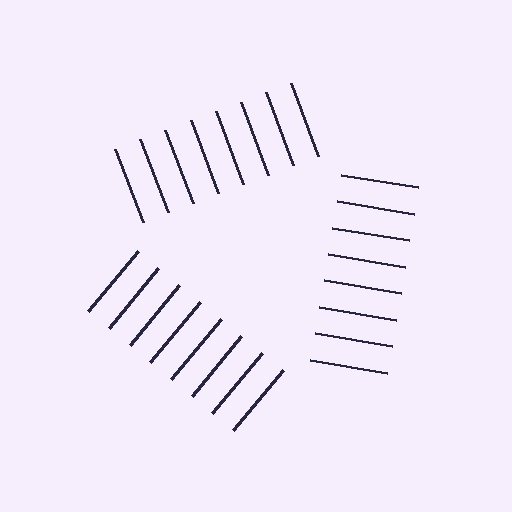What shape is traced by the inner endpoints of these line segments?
An illusory triangle — the line segments terminate on its edges but no continuous stroke is drawn.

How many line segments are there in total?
24 — 8 along each of the 3 edges.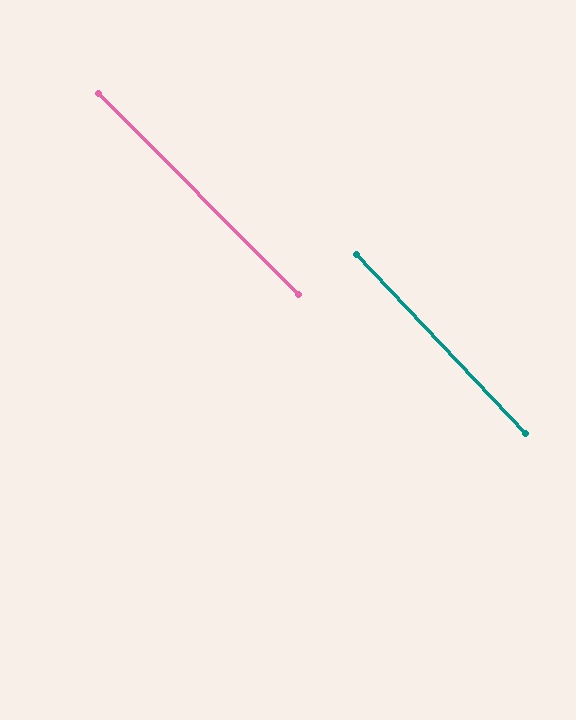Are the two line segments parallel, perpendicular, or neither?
Parallel — their directions differ by only 1.5°.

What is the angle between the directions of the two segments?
Approximately 2 degrees.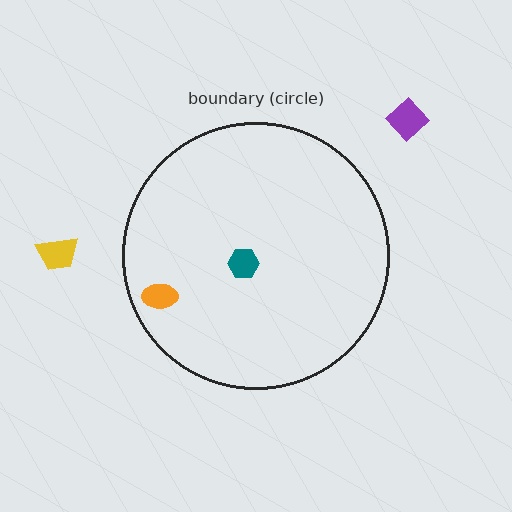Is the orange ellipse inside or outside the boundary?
Inside.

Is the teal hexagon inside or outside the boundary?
Inside.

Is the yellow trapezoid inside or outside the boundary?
Outside.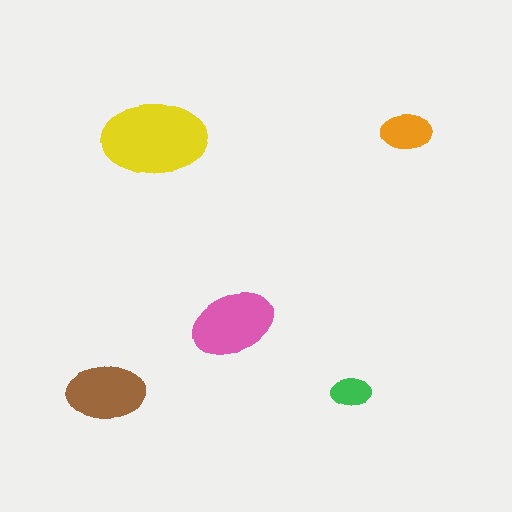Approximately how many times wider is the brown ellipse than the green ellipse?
About 2 times wider.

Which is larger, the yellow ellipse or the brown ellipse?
The yellow one.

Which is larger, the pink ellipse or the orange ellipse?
The pink one.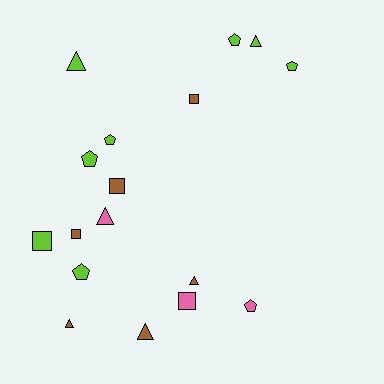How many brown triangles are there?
There are 3 brown triangles.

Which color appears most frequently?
Lime, with 8 objects.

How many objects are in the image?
There are 17 objects.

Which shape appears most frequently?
Pentagon, with 6 objects.